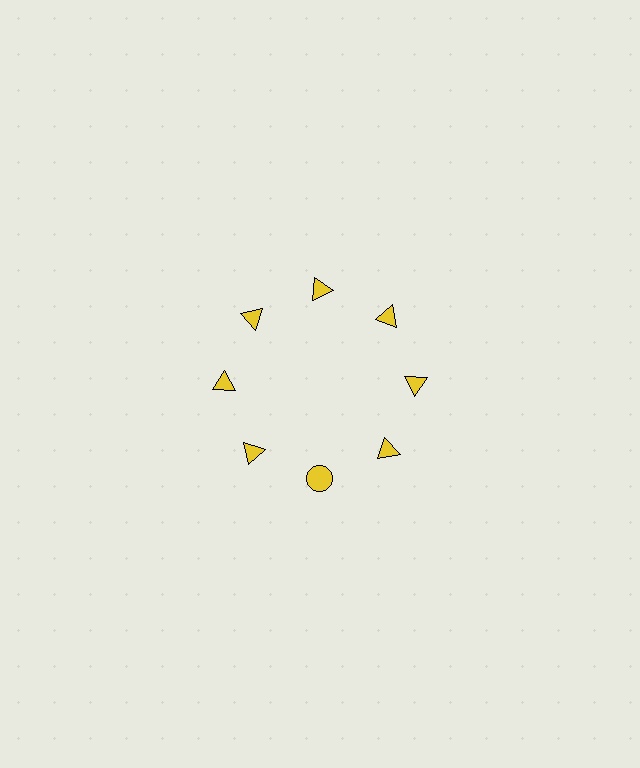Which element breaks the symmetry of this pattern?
The yellow circle at roughly the 6 o'clock position breaks the symmetry. All other shapes are yellow triangles.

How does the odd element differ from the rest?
It has a different shape: circle instead of triangle.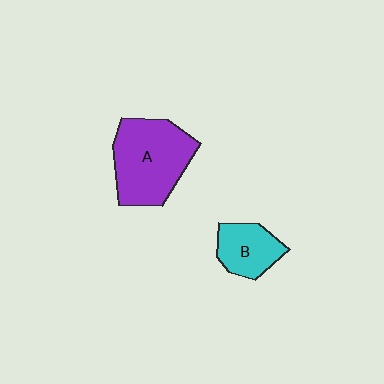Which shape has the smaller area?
Shape B (cyan).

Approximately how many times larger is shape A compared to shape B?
Approximately 2.0 times.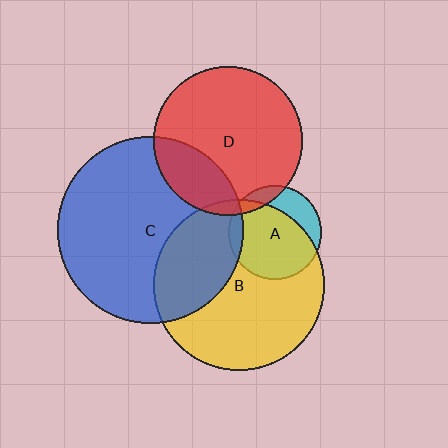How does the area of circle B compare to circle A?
Approximately 3.3 times.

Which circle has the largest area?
Circle C (blue).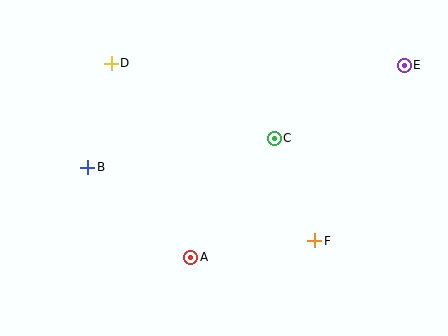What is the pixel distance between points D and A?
The distance between D and A is 209 pixels.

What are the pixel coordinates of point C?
Point C is at (274, 138).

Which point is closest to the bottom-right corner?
Point F is closest to the bottom-right corner.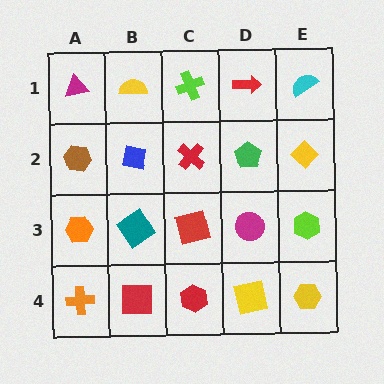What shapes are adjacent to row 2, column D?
A red arrow (row 1, column D), a magenta circle (row 3, column D), a red cross (row 2, column C), a yellow diamond (row 2, column E).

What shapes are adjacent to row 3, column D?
A green pentagon (row 2, column D), a yellow square (row 4, column D), a red square (row 3, column C), a lime hexagon (row 3, column E).